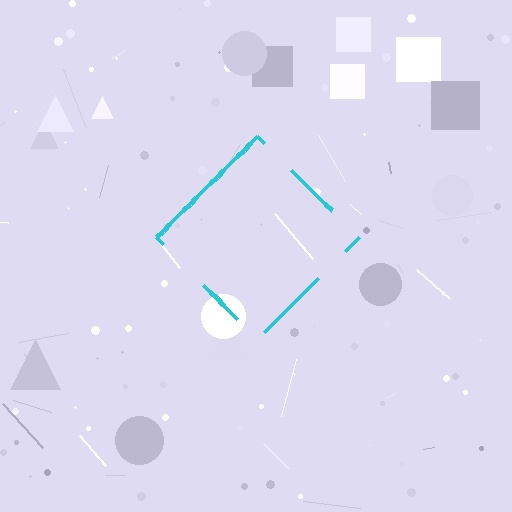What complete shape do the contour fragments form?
The contour fragments form a diamond.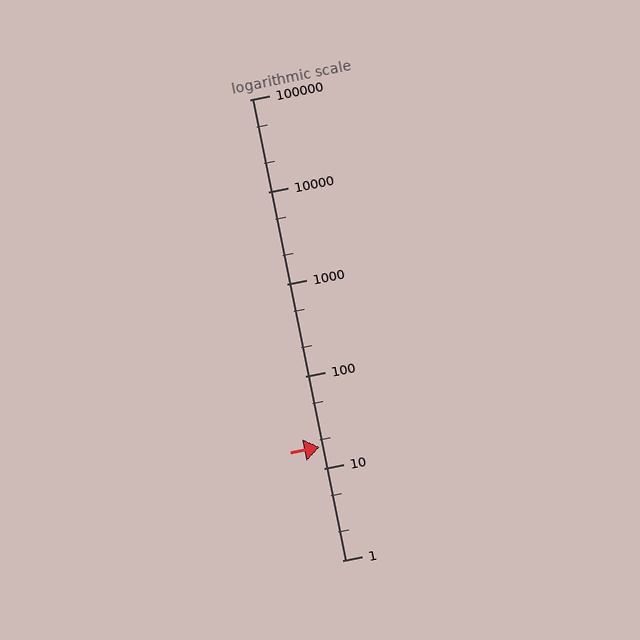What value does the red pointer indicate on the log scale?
The pointer indicates approximately 17.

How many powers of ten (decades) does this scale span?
The scale spans 5 decades, from 1 to 100000.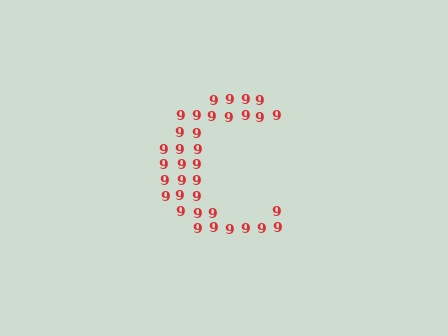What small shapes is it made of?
It is made of small digit 9's.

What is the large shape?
The large shape is the letter C.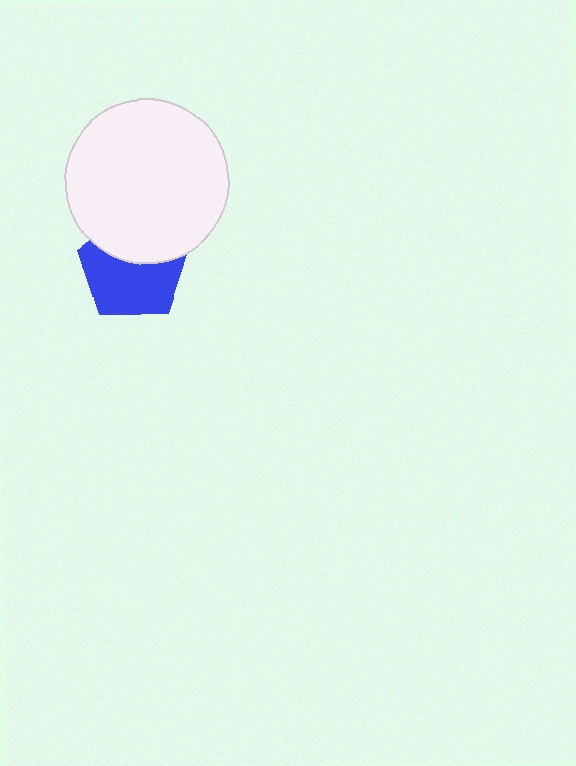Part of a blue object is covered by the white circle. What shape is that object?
It is a pentagon.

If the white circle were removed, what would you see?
You would see the complete blue pentagon.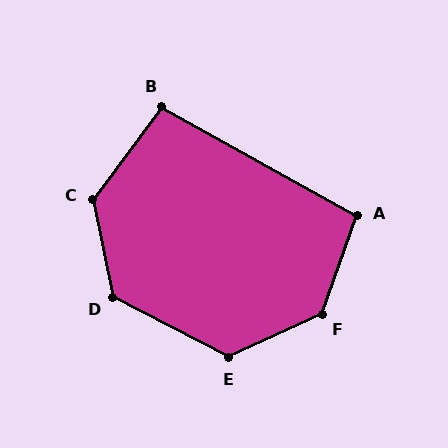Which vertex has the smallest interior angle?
B, at approximately 97 degrees.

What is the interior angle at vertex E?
Approximately 128 degrees (obtuse).